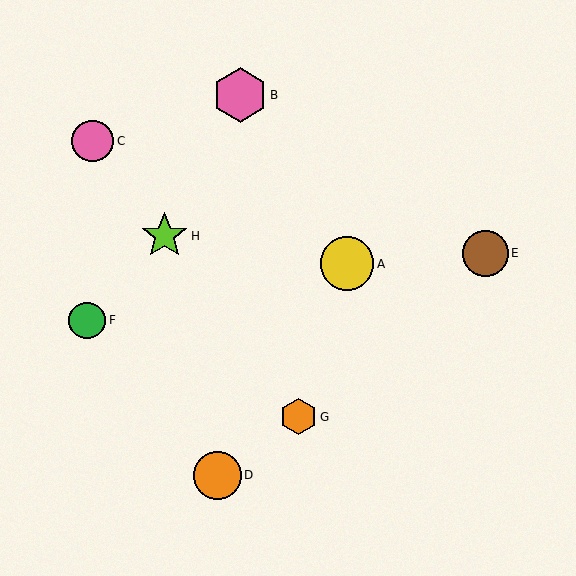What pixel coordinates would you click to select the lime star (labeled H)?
Click at (164, 236) to select the lime star H.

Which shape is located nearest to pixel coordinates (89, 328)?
The green circle (labeled F) at (87, 320) is nearest to that location.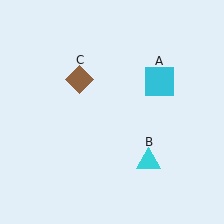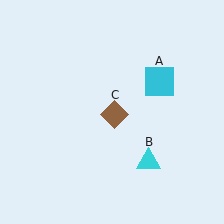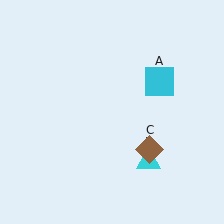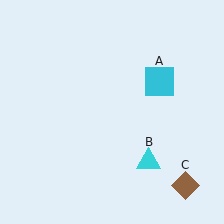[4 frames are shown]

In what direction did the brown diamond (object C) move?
The brown diamond (object C) moved down and to the right.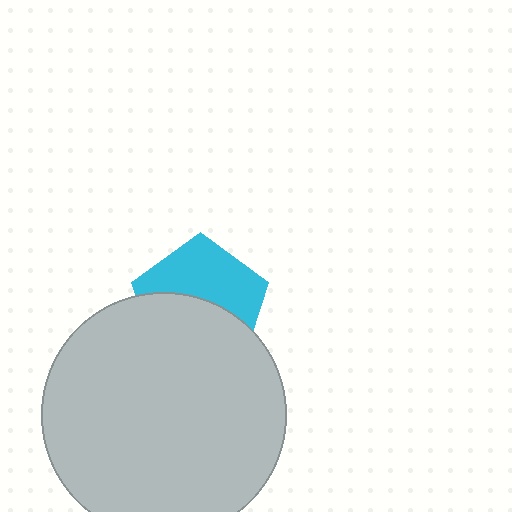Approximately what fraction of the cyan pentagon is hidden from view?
Roughly 51% of the cyan pentagon is hidden behind the light gray circle.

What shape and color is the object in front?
The object in front is a light gray circle.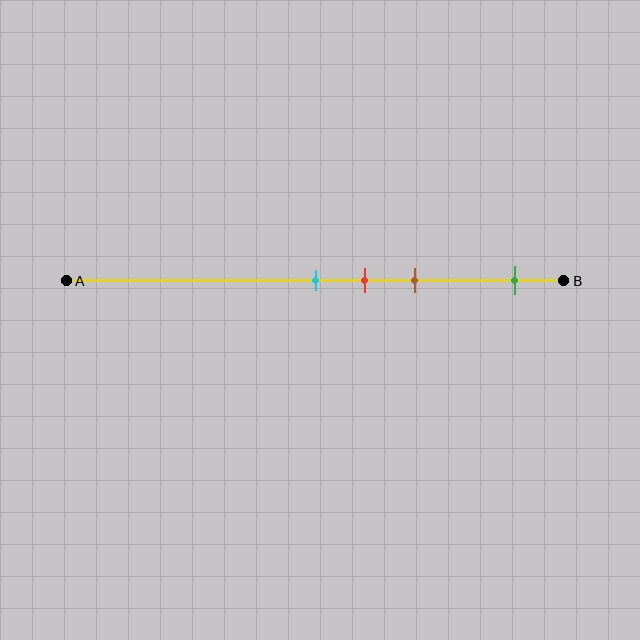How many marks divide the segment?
There are 4 marks dividing the segment.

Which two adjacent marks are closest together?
The cyan and red marks are the closest adjacent pair.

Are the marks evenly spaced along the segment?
No, the marks are not evenly spaced.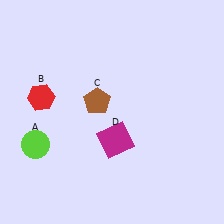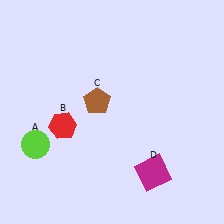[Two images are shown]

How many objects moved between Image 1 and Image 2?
2 objects moved between the two images.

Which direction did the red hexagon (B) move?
The red hexagon (B) moved down.